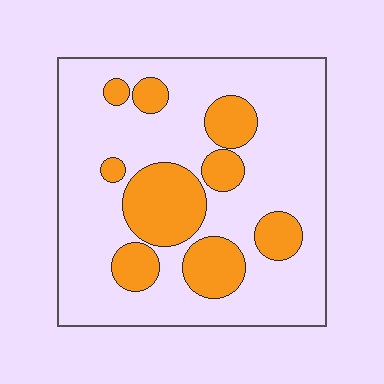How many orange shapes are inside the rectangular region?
9.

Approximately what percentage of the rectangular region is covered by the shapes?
Approximately 25%.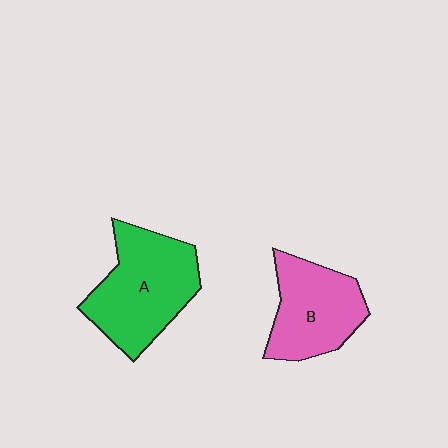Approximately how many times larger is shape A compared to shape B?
Approximately 1.3 times.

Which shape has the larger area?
Shape A (green).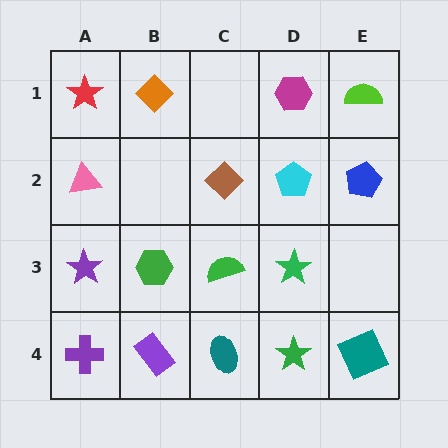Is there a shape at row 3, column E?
No, that cell is empty.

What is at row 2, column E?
A blue pentagon.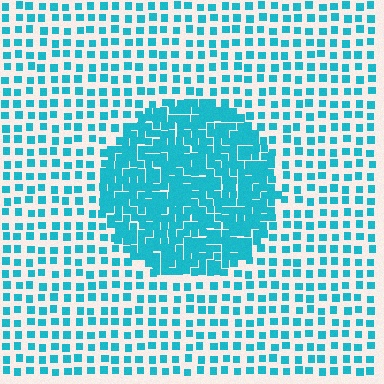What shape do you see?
I see a circle.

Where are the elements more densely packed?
The elements are more densely packed inside the circle boundary.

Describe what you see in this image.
The image contains small cyan elements arranged at two different densities. A circle-shaped region is visible where the elements are more densely packed than the surrounding area.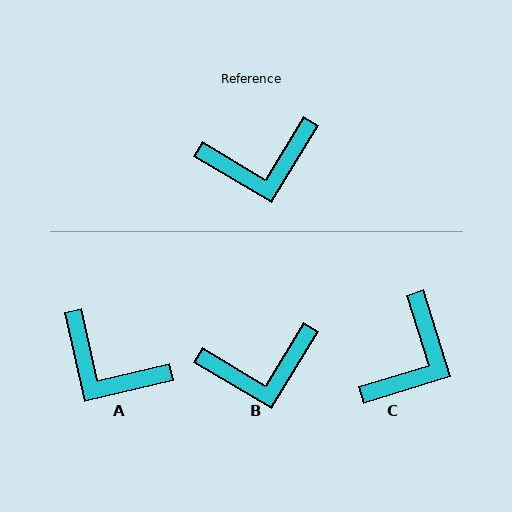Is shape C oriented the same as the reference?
No, it is off by about 48 degrees.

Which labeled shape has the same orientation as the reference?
B.